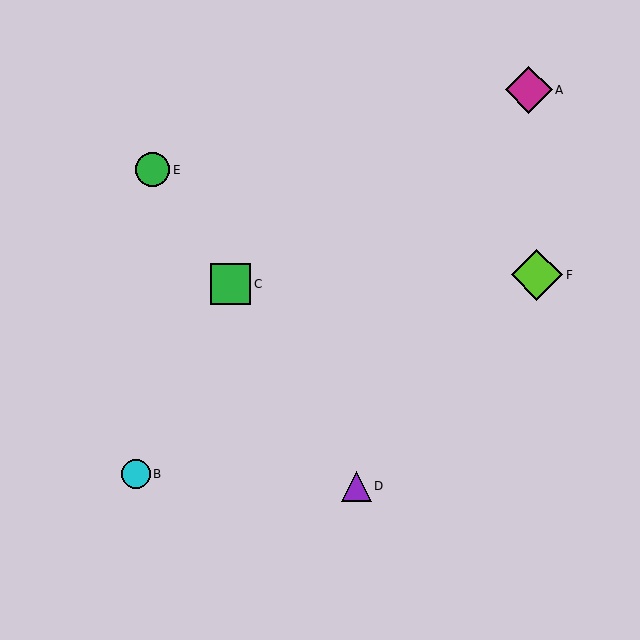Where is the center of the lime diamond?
The center of the lime diamond is at (537, 275).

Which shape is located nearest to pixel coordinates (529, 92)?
The magenta diamond (labeled A) at (529, 90) is nearest to that location.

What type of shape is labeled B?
Shape B is a cyan circle.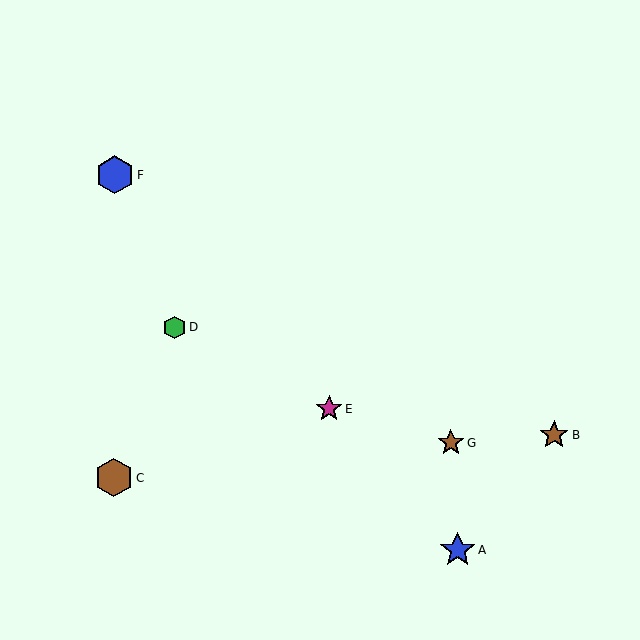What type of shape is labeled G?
Shape G is a brown star.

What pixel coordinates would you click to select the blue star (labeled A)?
Click at (458, 550) to select the blue star A.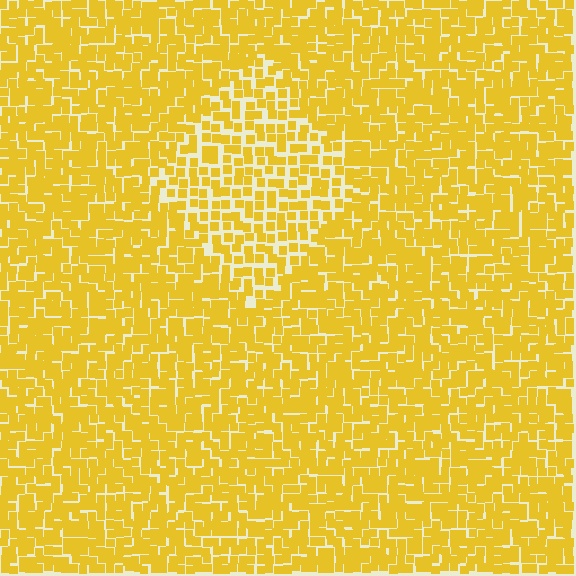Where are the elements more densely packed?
The elements are more densely packed outside the diamond boundary.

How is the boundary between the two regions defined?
The boundary is defined by a change in element density (approximately 1.6x ratio). All elements are the same color, size, and shape.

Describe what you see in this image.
The image contains small yellow elements arranged at two different densities. A diamond-shaped region is visible where the elements are less densely packed than the surrounding area.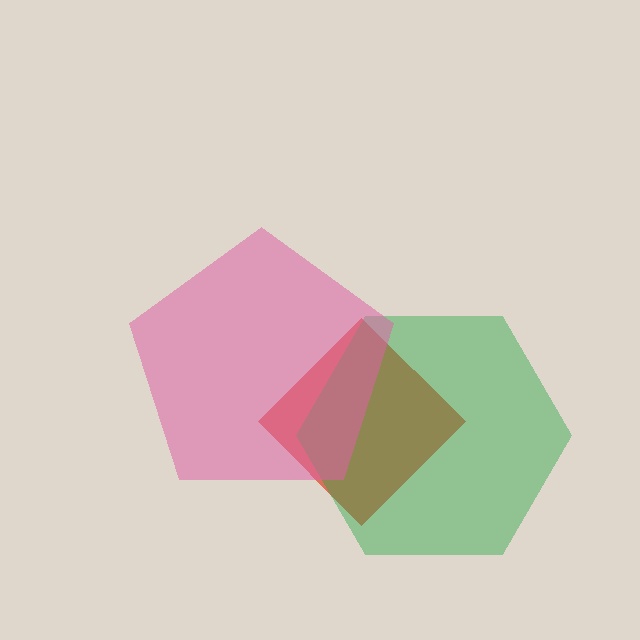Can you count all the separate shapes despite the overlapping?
Yes, there are 3 separate shapes.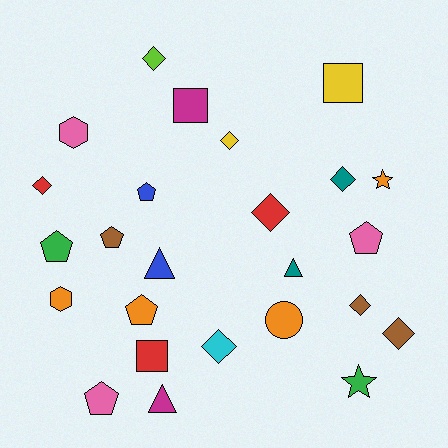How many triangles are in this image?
There are 3 triangles.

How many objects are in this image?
There are 25 objects.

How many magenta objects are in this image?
There are 2 magenta objects.